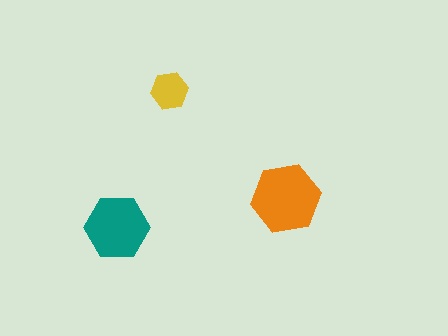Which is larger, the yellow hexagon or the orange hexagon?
The orange one.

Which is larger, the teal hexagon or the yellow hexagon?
The teal one.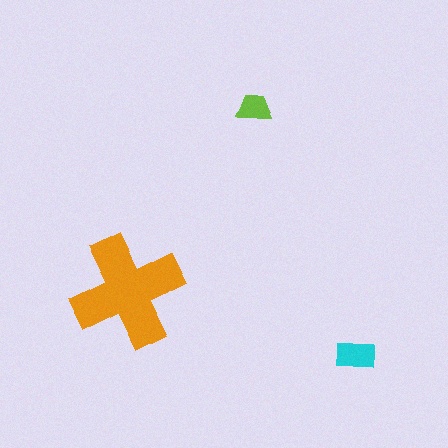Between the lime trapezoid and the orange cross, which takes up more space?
The orange cross.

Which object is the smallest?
The lime trapezoid.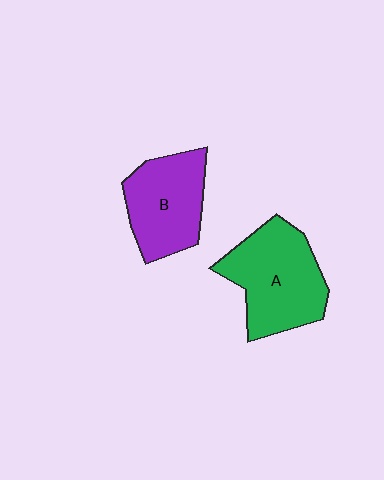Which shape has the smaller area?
Shape B (purple).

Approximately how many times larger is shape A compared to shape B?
Approximately 1.2 times.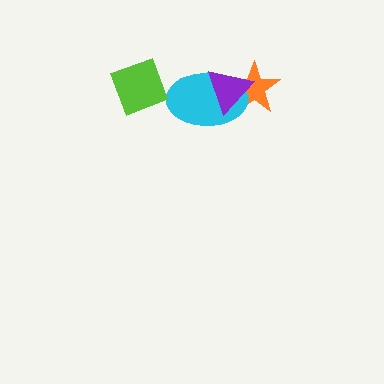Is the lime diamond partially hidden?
No, no other shape covers it.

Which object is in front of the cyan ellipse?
The purple triangle is in front of the cyan ellipse.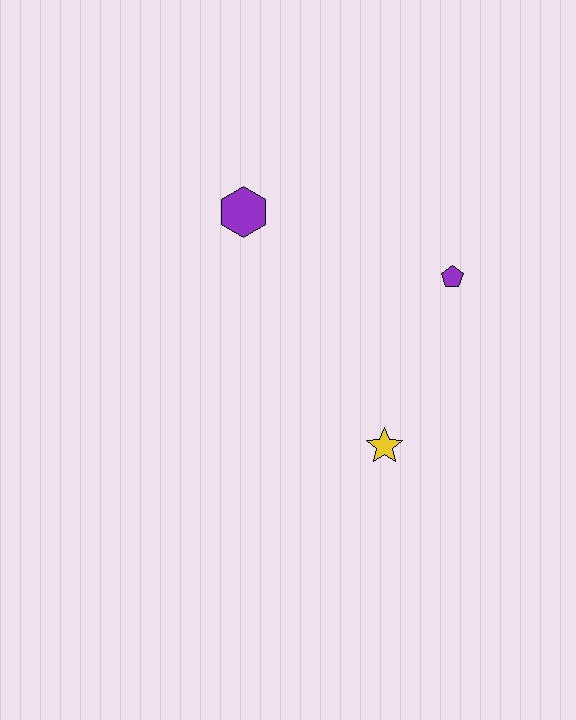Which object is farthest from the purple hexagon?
The yellow star is farthest from the purple hexagon.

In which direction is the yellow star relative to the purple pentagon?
The yellow star is below the purple pentagon.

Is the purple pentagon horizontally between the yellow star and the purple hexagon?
No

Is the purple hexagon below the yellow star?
No